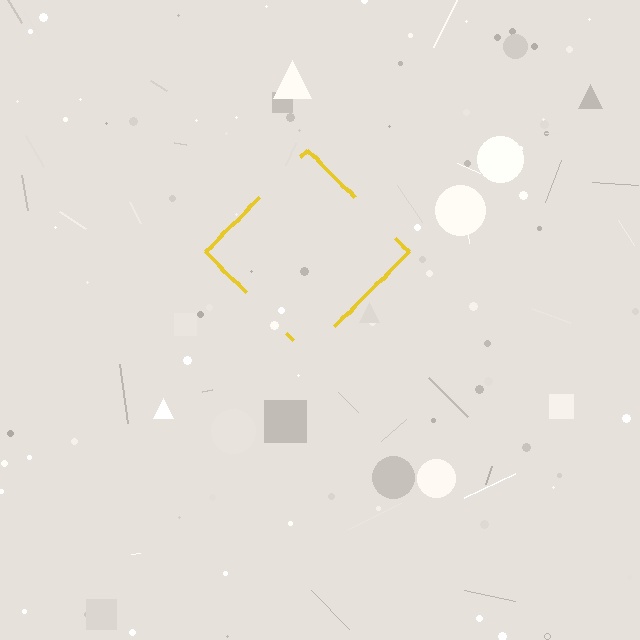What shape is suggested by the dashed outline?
The dashed outline suggests a diamond.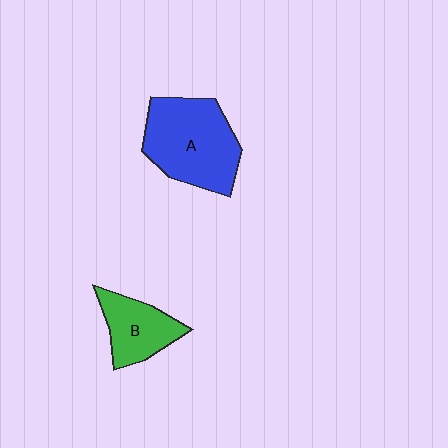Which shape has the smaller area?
Shape B (green).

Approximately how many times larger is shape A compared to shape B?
Approximately 1.8 times.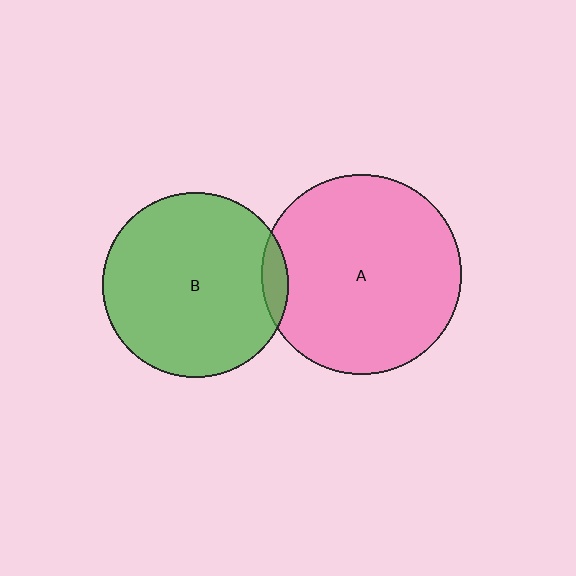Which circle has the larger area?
Circle A (pink).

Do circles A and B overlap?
Yes.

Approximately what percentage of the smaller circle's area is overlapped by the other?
Approximately 5%.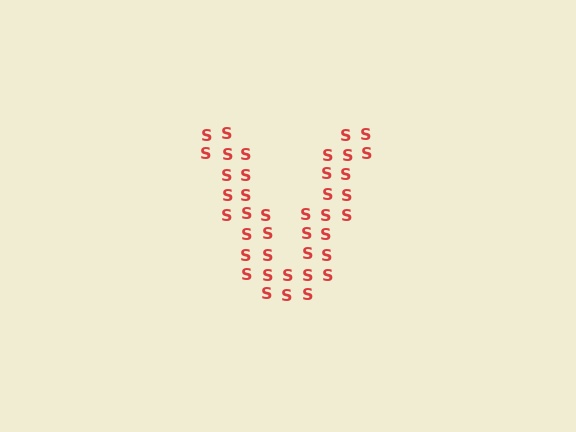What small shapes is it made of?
It is made of small letter S's.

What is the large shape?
The large shape is the letter V.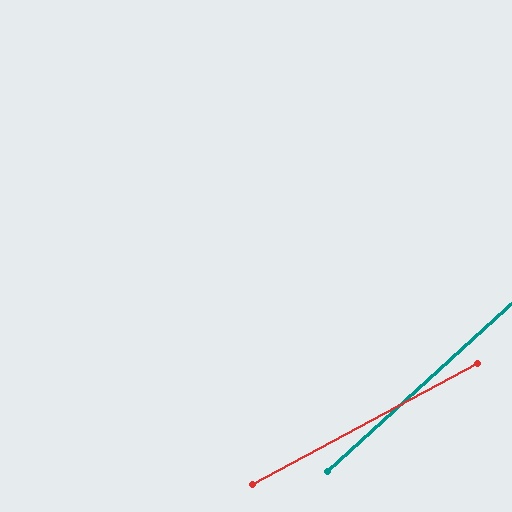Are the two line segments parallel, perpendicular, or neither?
Neither parallel nor perpendicular — they differ by about 14°.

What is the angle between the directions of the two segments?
Approximately 14 degrees.